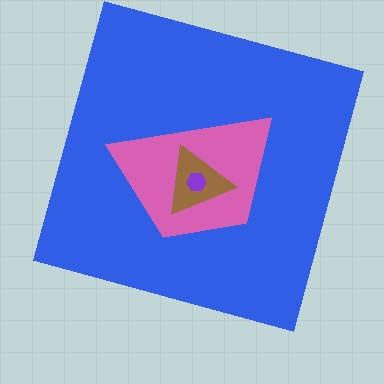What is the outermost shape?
The blue square.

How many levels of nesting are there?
4.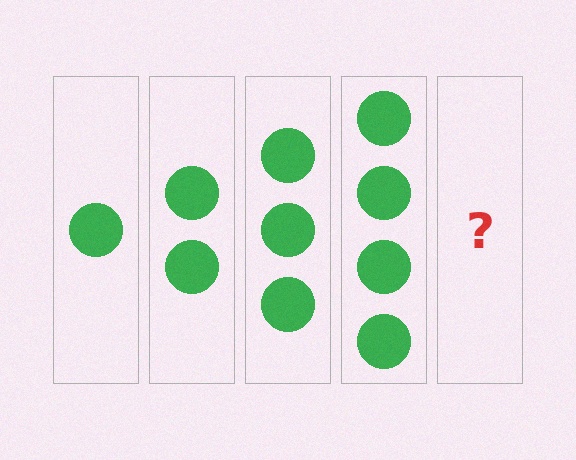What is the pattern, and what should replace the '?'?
The pattern is that each step adds one more circle. The '?' should be 5 circles.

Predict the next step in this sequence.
The next step is 5 circles.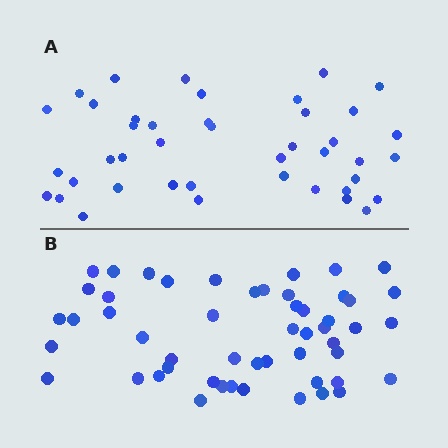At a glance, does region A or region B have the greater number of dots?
Region B (the bottom region) has more dots.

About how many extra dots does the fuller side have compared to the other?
Region B has roughly 10 or so more dots than region A.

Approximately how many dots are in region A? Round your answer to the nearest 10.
About 40 dots. (The exact count is 42, which rounds to 40.)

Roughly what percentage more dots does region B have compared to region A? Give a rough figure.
About 25% more.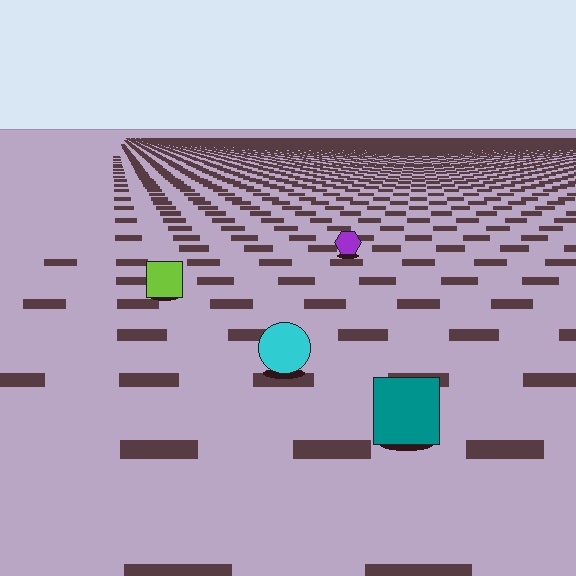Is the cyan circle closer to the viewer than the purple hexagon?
Yes. The cyan circle is closer — you can tell from the texture gradient: the ground texture is coarser near it.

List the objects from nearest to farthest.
From nearest to farthest: the teal square, the cyan circle, the lime square, the purple hexagon.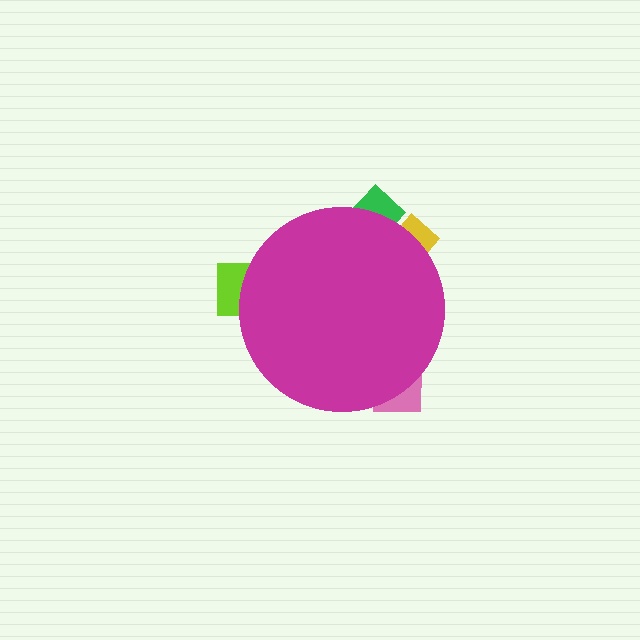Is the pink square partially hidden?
Yes, the pink square is partially hidden behind the magenta circle.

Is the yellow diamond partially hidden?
Yes, the yellow diamond is partially hidden behind the magenta circle.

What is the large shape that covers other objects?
A magenta circle.